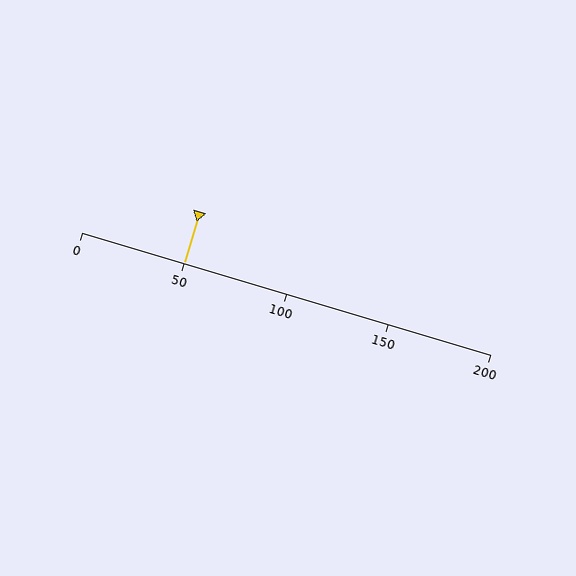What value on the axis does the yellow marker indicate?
The marker indicates approximately 50.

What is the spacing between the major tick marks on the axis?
The major ticks are spaced 50 apart.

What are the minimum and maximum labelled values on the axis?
The axis runs from 0 to 200.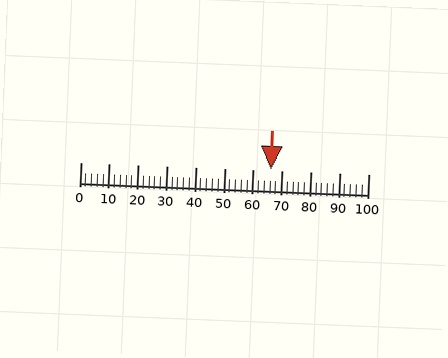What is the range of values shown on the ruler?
The ruler shows values from 0 to 100.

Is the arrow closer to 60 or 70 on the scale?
The arrow is closer to 70.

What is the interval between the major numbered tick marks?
The major tick marks are spaced 10 units apart.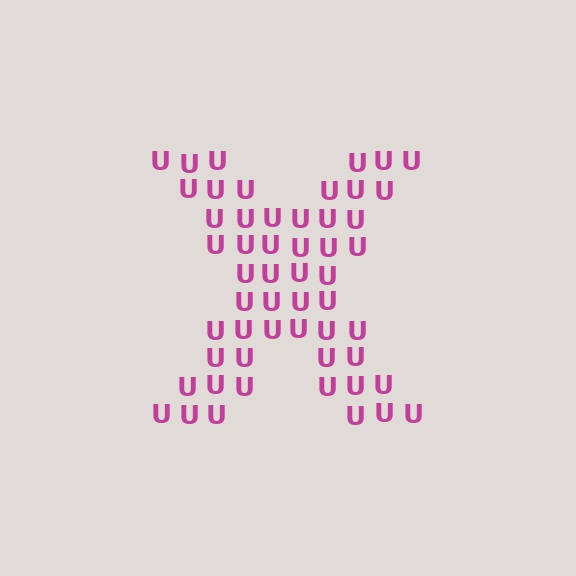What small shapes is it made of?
It is made of small letter U's.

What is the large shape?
The large shape is the letter X.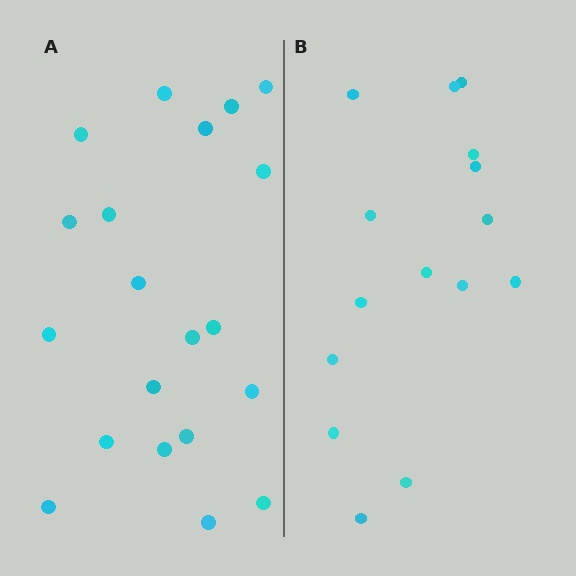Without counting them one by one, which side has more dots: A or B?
Region A (the left region) has more dots.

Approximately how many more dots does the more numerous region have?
Region A has about 5 more dots than region B.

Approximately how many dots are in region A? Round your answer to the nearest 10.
About 20 dots.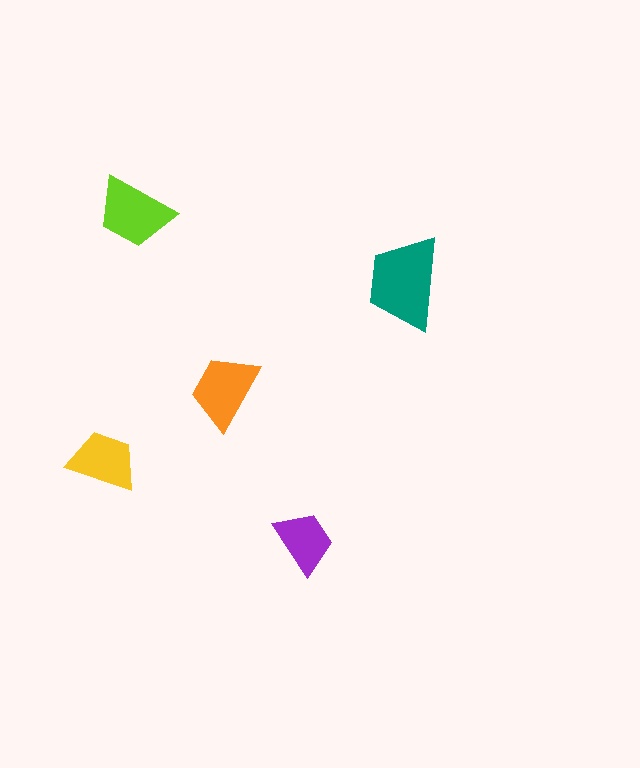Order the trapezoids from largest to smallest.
the teal one, the lime one, the orange one, the yellow one, the purple one.